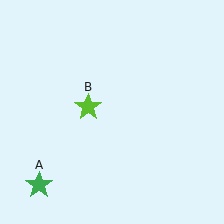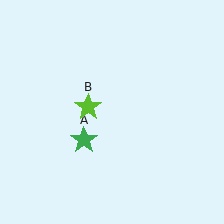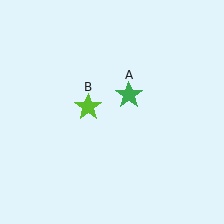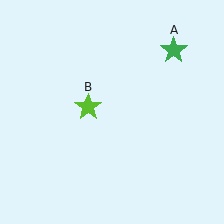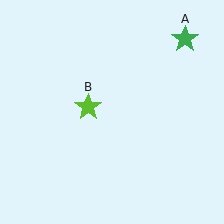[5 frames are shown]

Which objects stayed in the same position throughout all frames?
Lime star (object B) remained stationary.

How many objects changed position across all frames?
1 object changed position: green star (object A).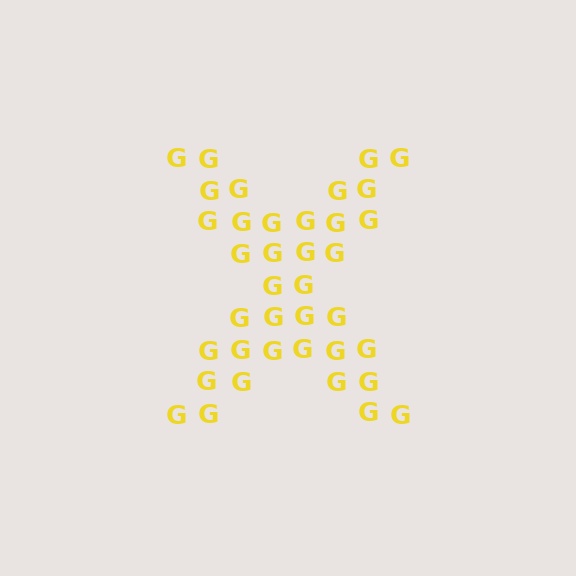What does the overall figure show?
The overall figure shows the letter X.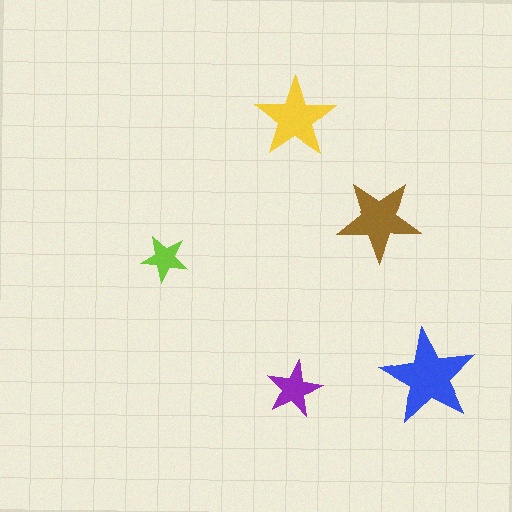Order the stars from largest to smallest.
the blue one, the brown one, the yellow one, the purple one, the lime one.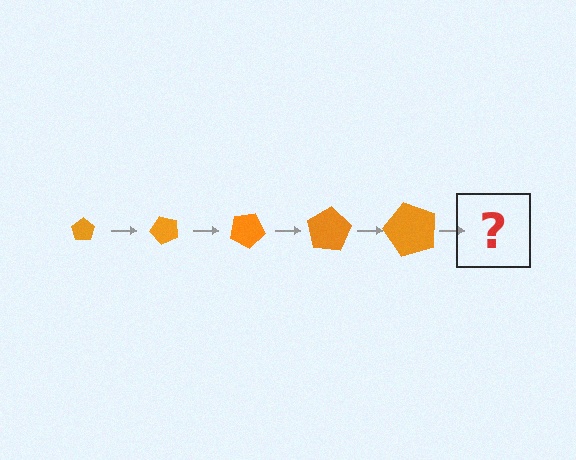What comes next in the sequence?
The next element should be a pentagon, larger than the previous one and rotated 250 degrees from the start.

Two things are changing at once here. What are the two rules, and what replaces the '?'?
The two rules are that the pentagon grows larger each step and it rotates 50 degrees each step. The '?' should be a pentagon, larger than the previous one and rotated 250 degrees from the start.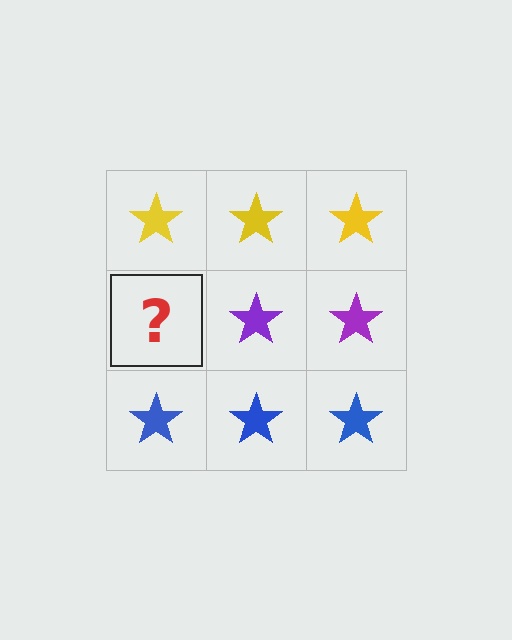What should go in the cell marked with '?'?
The missing cell should contain a purple star.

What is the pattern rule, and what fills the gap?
The rule is that each row has a consistent color. The gap should be filled with a purple star.